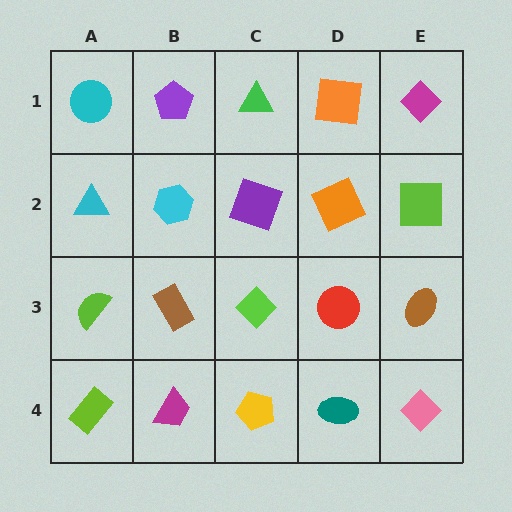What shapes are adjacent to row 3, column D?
An orange square (row 2, column D), a teal ellipse (row 4, column D), a lime diamond (row 3, column C), a brown ellipse (row 3, column E).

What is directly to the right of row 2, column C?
An orange square.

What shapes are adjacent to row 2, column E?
A magenta diamond (row 1, column E), a brown ellipse (row 3, column E), an orange square (row 2, column D).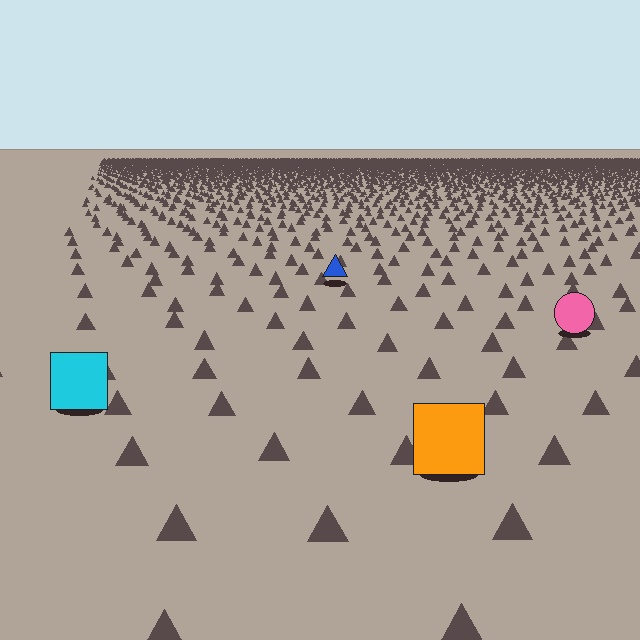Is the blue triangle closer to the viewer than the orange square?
No. The orange square is closer — you can tell from the texture gradient: the ground texture is coarser near it.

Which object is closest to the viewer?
The orange square is closest. The texture marks near it are larger and more spread out.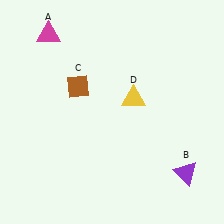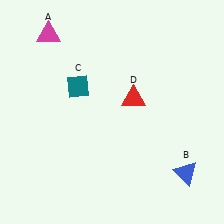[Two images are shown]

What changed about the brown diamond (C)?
In Image 1, C is brown. In Image 2, it changed to teal.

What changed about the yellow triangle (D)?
In Image 1, D is yellow. In Image 2, it changed to red.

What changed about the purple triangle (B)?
In Image 1, B is purple. In Image 2, it changed to blue.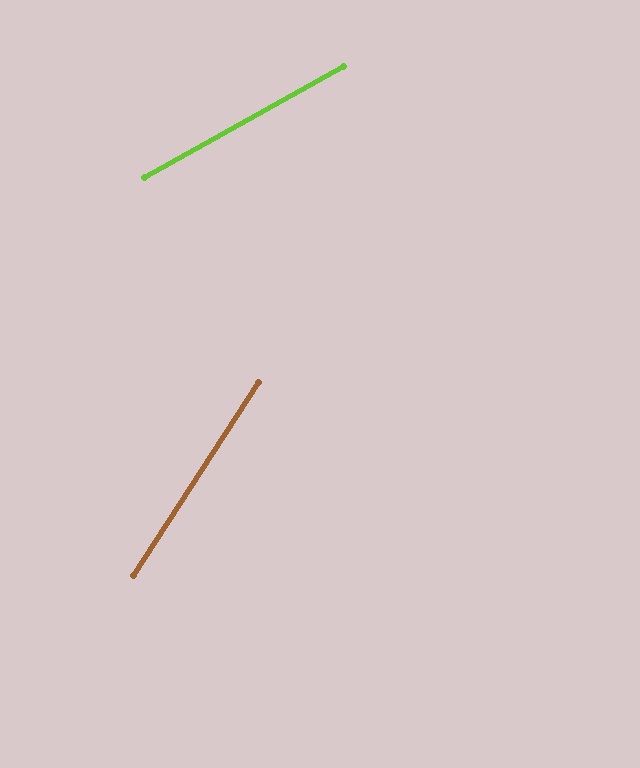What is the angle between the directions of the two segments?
Approximately 28 degrees.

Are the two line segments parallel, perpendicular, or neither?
Neither parallel nor perpendicular — they differ by about 28°.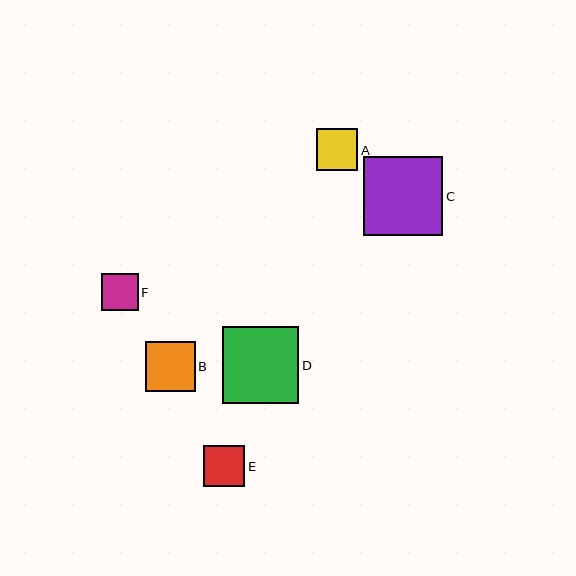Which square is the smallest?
Square F is the smallest with a size of approximately 37 pixels.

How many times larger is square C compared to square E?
Square C is approximately 1.9 times the size of square E.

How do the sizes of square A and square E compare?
Square A and square E are approximately the same size.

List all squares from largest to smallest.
From largest to smallest: C, D, B, A, E, F.